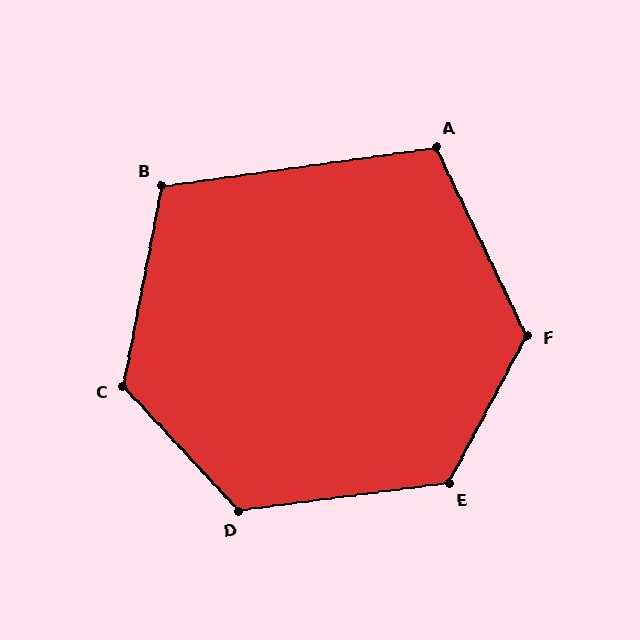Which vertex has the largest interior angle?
C, at approximately 126 degrees.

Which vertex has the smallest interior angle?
A, at approximately 108 degrees.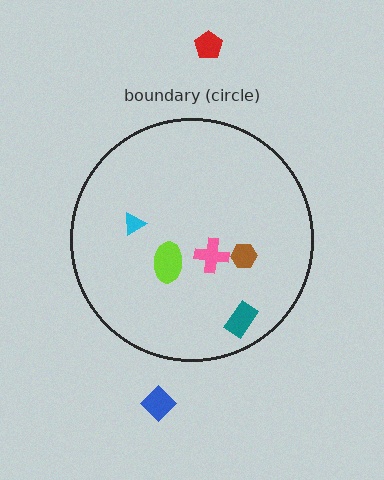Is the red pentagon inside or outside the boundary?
Outside.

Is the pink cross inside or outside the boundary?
Inside.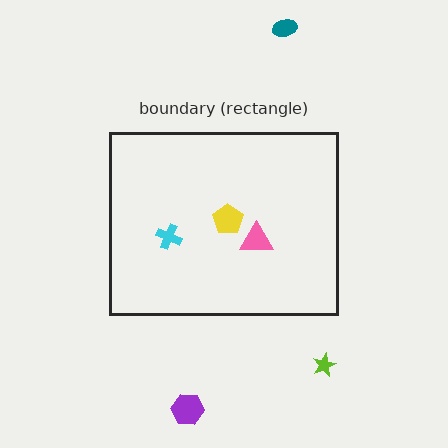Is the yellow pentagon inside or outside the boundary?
Inside.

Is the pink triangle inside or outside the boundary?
Inside.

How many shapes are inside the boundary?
3 inside, 3 outside.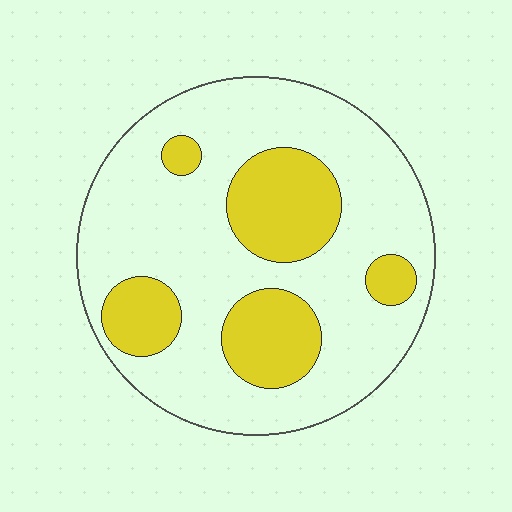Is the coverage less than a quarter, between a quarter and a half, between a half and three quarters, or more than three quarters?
Between a quarter and a half.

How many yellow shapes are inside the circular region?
5.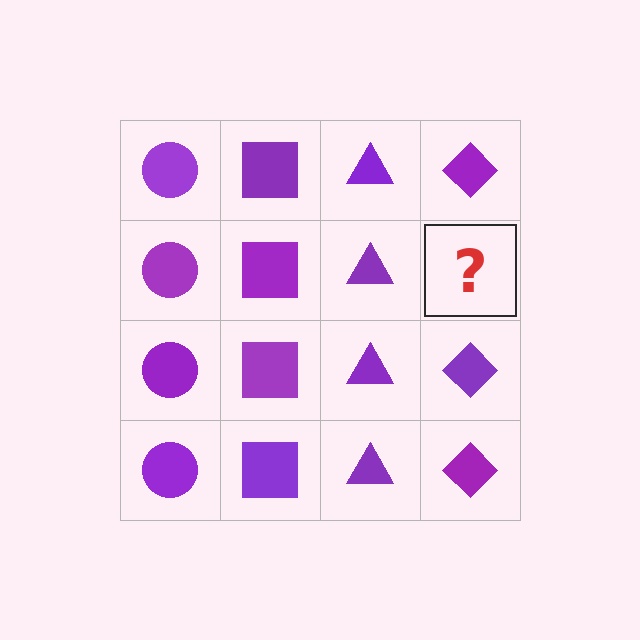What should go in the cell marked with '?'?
The missing cell should contain a purple diamond.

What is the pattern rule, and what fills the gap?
The rule is that each column has a consistent shape. The gap should be filled with a purple diamond.